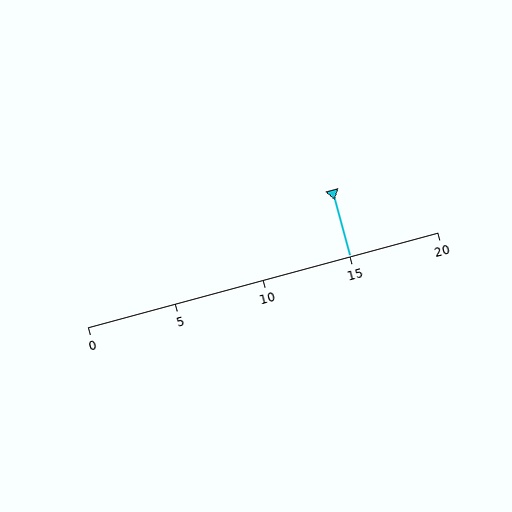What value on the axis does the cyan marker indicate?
The marker indicates approximately 15.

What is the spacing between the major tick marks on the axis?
The major ticks are spaced 5 apart.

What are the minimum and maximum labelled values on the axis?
The axis runs from 0 to 20.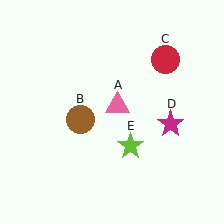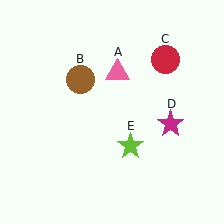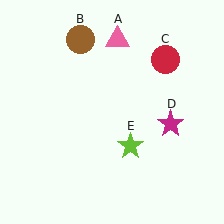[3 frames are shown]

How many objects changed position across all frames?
2 objects changed position: pink triangle (object A), brown circle (object B).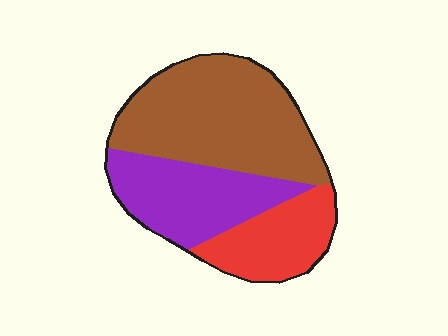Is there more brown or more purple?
Brown.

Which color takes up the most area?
Brown, at roughly 50%.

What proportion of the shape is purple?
Purple covers roughly 30% of the shape.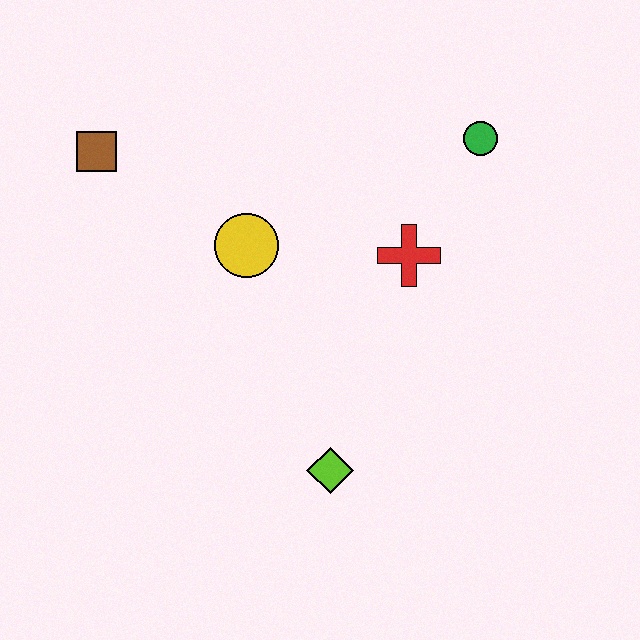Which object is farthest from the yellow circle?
The green circle is farthest from the yellow circle.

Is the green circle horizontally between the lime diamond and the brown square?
No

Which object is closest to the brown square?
The yellow circle is closest to the brown square.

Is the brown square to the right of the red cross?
No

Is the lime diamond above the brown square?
No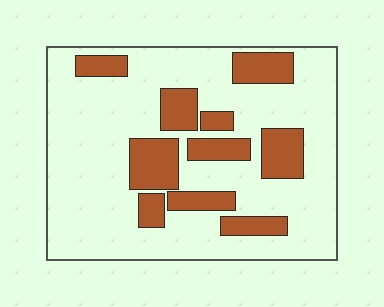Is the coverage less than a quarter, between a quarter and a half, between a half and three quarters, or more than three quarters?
Less than a quarter.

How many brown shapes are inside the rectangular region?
10.